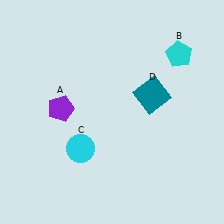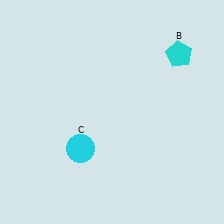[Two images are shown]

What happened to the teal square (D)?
The teal square (D) was removed in Image 2. It was in the top-right area of Image 1.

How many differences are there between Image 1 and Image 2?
There are 2 differences between the two images.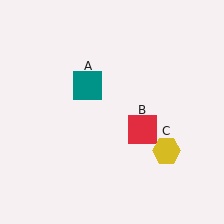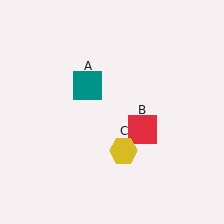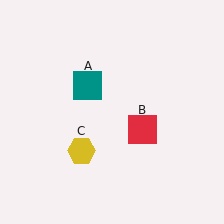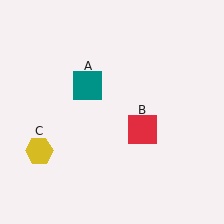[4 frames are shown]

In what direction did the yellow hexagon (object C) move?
The yellow hexagon (object C) moved left.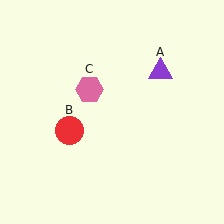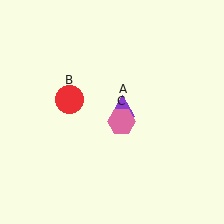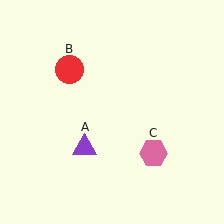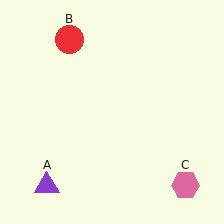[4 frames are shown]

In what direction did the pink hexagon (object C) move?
The pink hexagon (object C) moved down and to the right.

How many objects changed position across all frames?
3 objects changed position: purple triangle (object A), red circle (object B), pink hexagon (object C).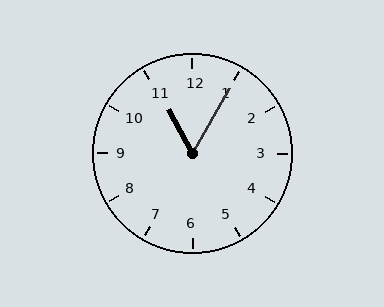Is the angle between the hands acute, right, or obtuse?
It is acute.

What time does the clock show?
11:05.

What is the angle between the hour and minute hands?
Approximately 58 degrees.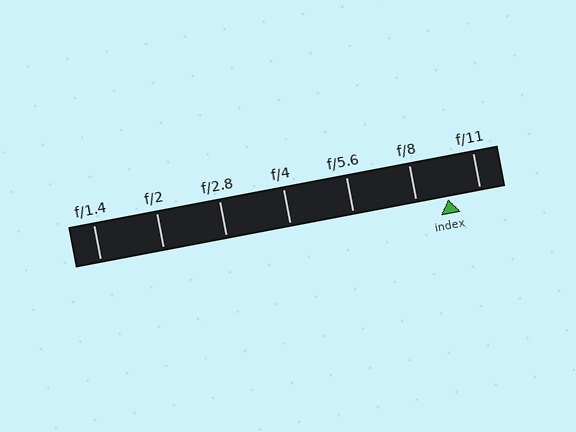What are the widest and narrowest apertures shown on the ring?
The widest aperture shown is f/1.4 and the narrowest is f/11.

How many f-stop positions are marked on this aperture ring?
There are 7 f-stop positions marked.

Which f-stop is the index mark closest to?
The index mark is closest to f/8.